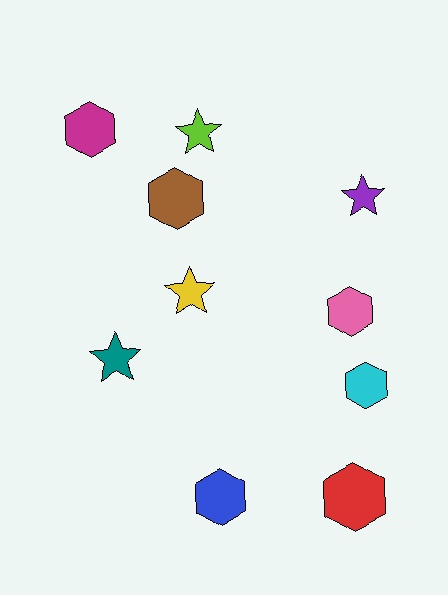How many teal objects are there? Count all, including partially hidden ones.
There is 1 teal object.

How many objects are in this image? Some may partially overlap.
There are 10 objects.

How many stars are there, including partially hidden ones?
There are 4 stars.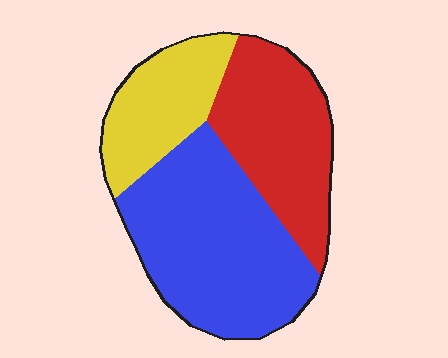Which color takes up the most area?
Blue, at roughly 45%.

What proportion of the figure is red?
Red covers 32% of the figure.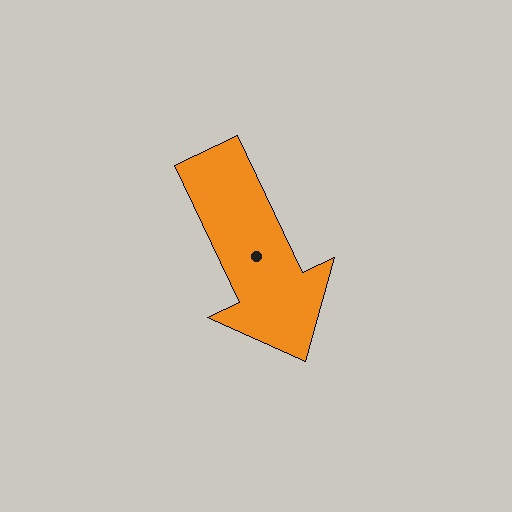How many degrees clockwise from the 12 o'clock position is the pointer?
Approximately 155 degrees.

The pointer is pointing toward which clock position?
Roughly 5 o'clock.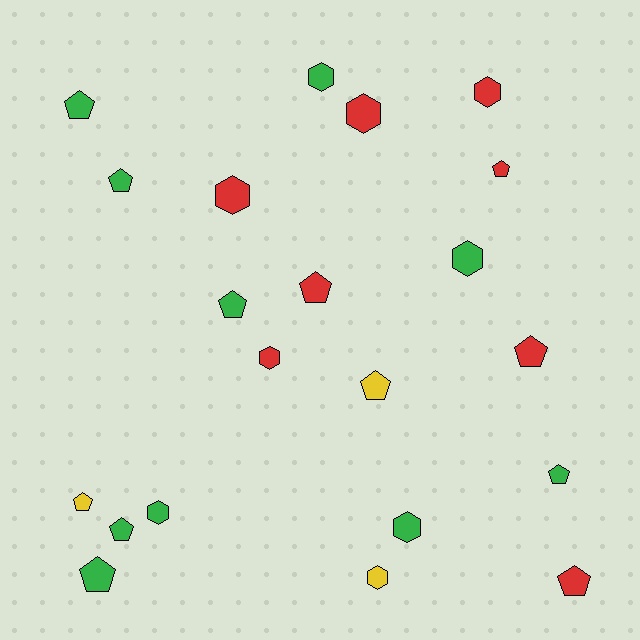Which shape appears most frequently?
Pentagon, with 12 objects.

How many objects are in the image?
There are 21 objects.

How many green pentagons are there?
There are 6 green pentagons.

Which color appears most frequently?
Green, with 10 objects.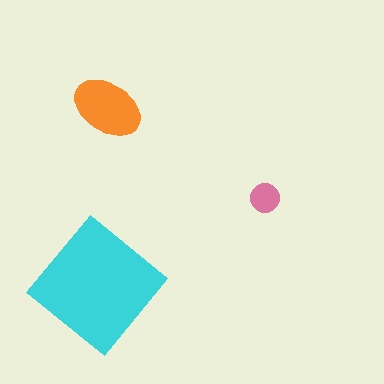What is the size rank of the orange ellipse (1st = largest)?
2nd.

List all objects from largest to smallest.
The cyan diamond, the orange ellipse, the pink circle.